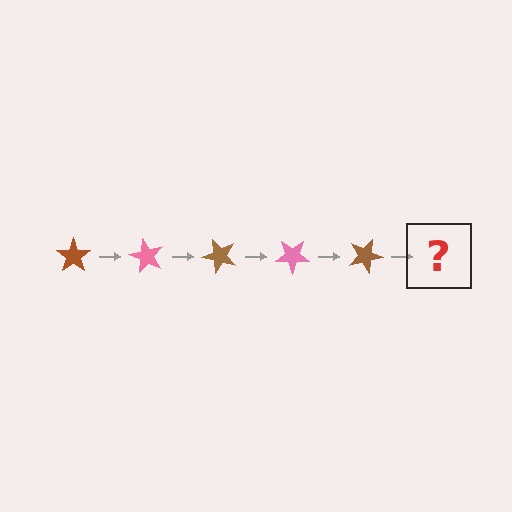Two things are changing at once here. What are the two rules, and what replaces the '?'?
The two rules are that it rotates 60 degrees each step and the color cycles through brown and pink. The '?' should be a pink star, rotated 300 degrees from the start.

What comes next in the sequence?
The next element should be a pink star, rotated 300 degrees from the start.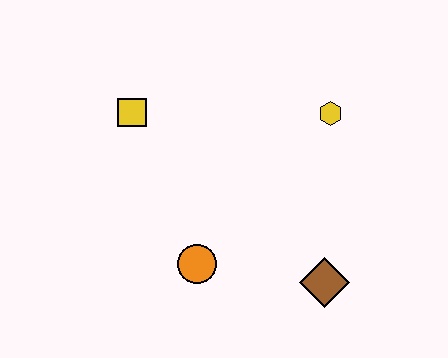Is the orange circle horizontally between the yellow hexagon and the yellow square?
Yes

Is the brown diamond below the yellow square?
Yes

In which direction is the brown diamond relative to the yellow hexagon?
The brown diamond is below the yellow hexagon.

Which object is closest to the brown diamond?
The orange circle is closest to the brown diamond.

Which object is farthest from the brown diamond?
The yellow square is farthest from the brown diamond.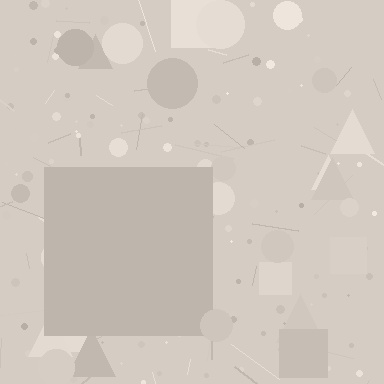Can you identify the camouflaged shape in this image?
The camouflaged shape is a square.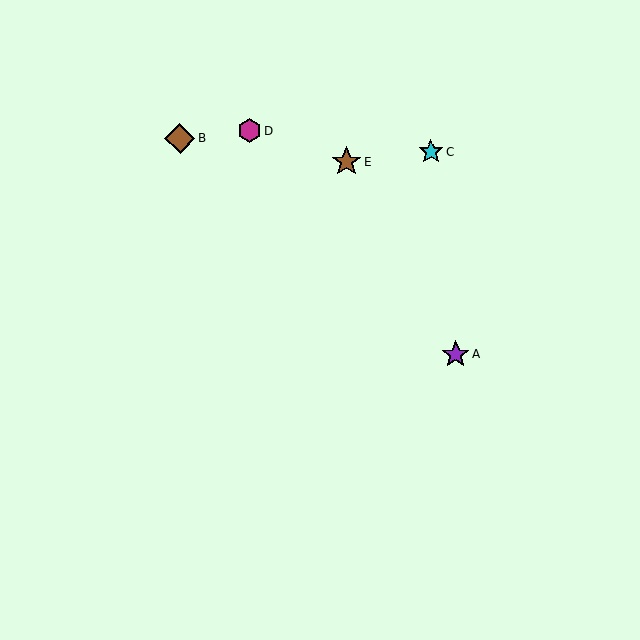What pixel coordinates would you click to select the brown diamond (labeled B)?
Click at (180, 139) to select the brown diamond B.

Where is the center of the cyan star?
The center of the cyan star is at (431, 151).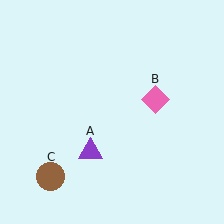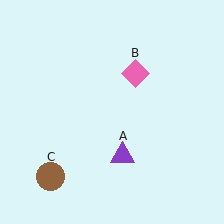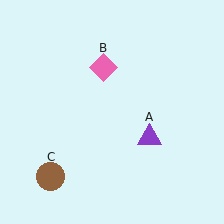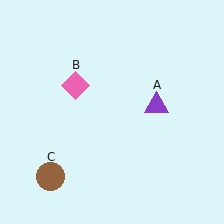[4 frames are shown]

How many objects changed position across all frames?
2 objects changed position: purple triangle (object A), pink diamond (object B).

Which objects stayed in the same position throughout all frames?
Brown circle (object C) remained stationary.